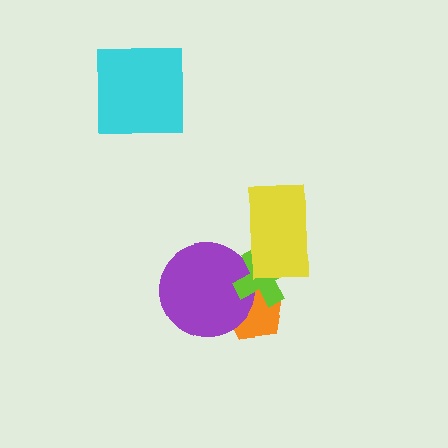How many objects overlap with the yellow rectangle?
1 object overlaps with the yellow rectangle.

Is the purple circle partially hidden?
Yes, it is partially covered by another shape.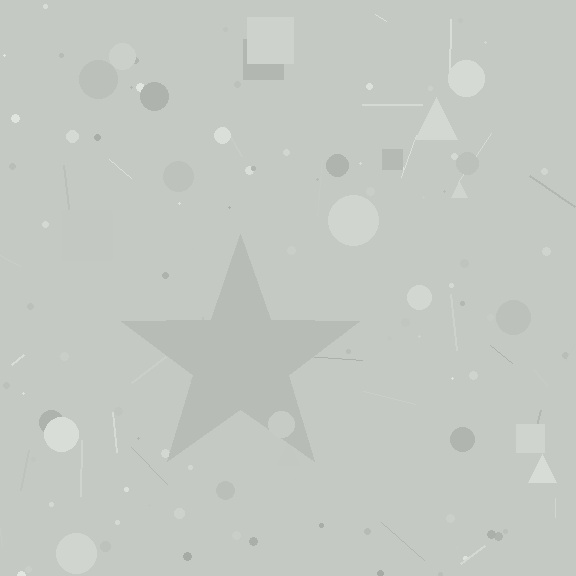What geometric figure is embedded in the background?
A star is embedded in the background.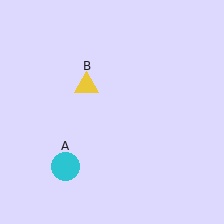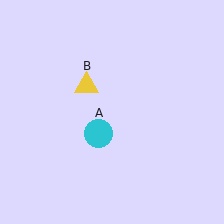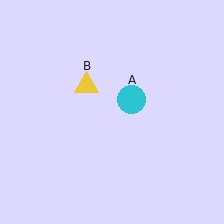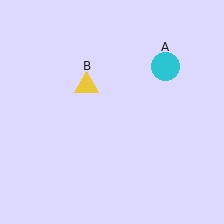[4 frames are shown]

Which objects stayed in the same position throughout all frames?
Yellow triangle (object B) remained stationary.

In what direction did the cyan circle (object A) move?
The cyan circle (object A) moved up and to the right.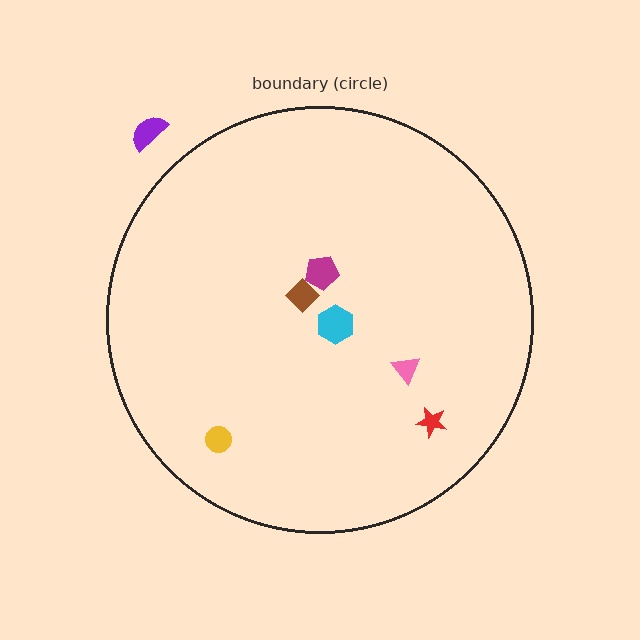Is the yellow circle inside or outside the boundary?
Inside.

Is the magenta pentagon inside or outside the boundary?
Inside.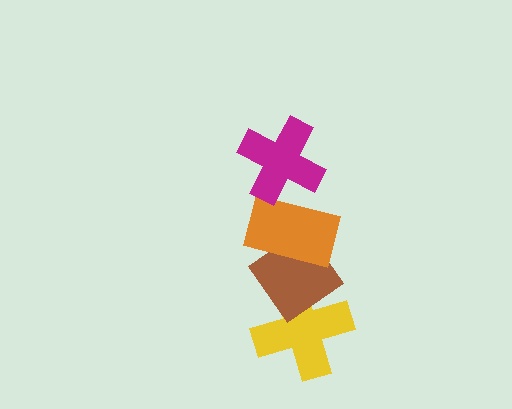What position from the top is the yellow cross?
The yellow cross is 4th from the top.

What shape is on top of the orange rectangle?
The magenta cross is on top of the orange rectangle.